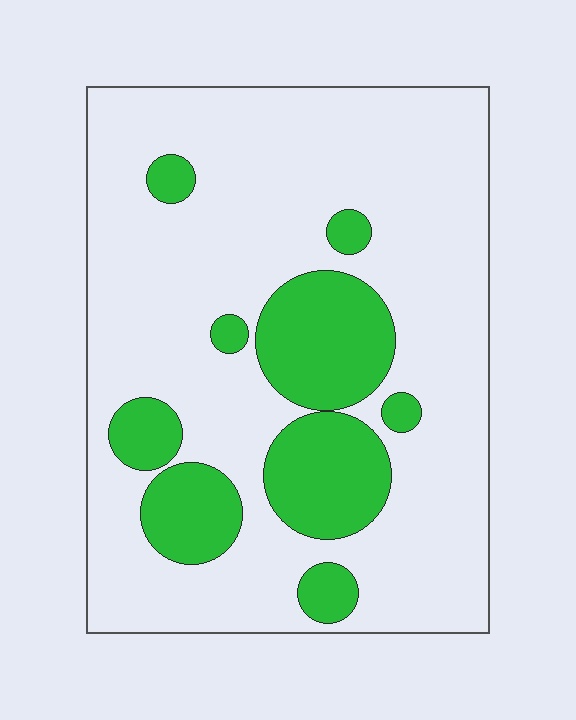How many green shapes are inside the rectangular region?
9.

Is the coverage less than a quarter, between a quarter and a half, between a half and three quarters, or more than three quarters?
Less than a quarter.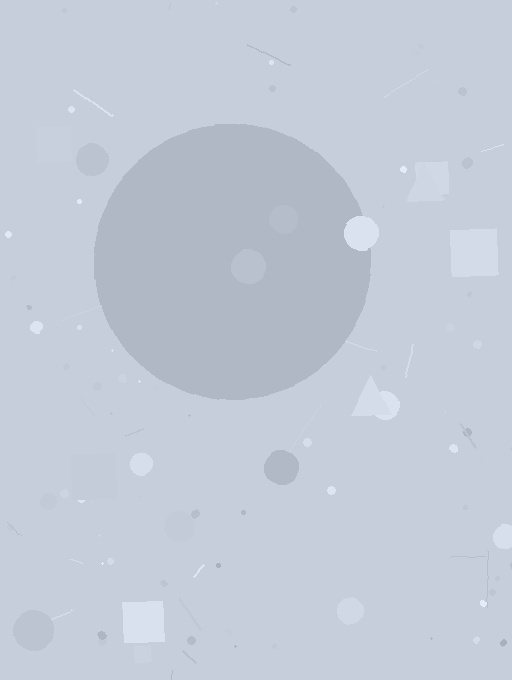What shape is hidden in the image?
A circle is hidden in the image.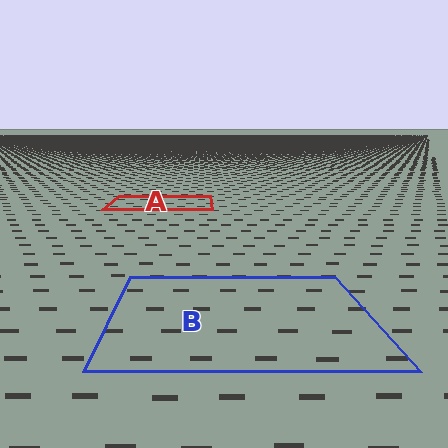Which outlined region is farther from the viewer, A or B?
Region A is farther from the viewer — the texture elements inside it appear smaller and more densely packed.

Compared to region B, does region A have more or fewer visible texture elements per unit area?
Region A has more texture elements per unit area — they are packed more densely because it is farther away.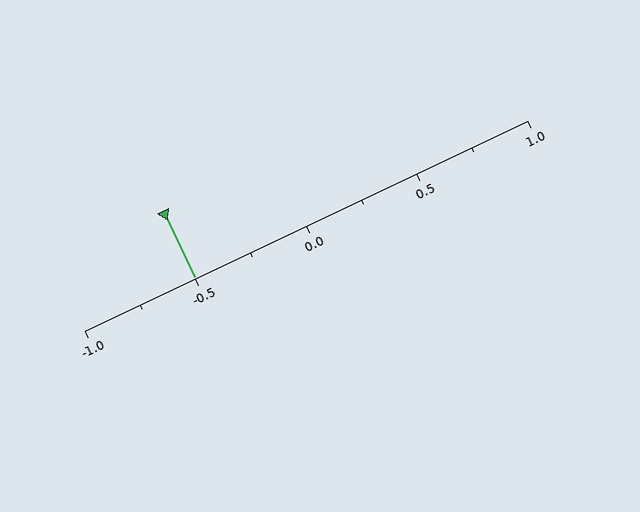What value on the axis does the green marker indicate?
The marker indicates approximately -0.5.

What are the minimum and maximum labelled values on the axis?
The axis runs from -1.0 to 1.0.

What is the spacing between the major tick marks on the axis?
The major ticks are spaced 0.5 apart.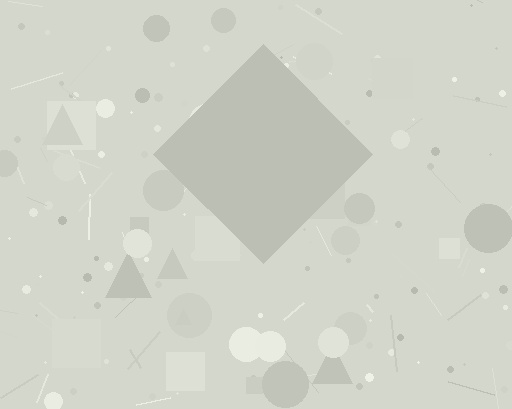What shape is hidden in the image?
A diamond is hidden in the image.